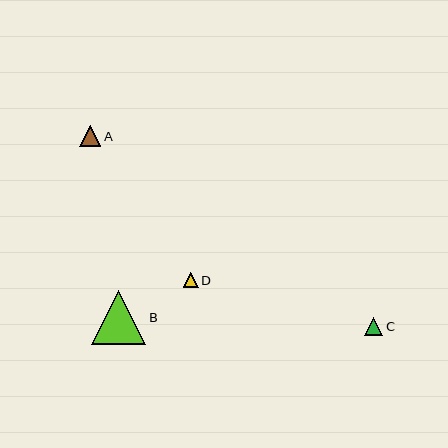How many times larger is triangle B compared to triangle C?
Triangle B is approximately 3.0 times the size of triangle C.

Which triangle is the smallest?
Triangle D is the smallest with a size of approximately 15 pixels.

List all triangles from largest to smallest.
From largest to smallest: B, A, C, D.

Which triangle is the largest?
Triangle B is the largest with a size of approximately 54 pixels.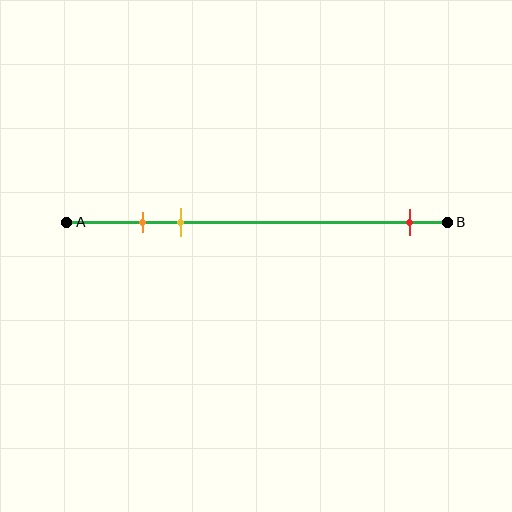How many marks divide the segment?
There are 3 marks dividing the segment.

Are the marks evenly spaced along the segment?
No, the marks are not evenly spaced.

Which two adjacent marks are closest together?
The orange and yellow marks are the closest adjacent pair.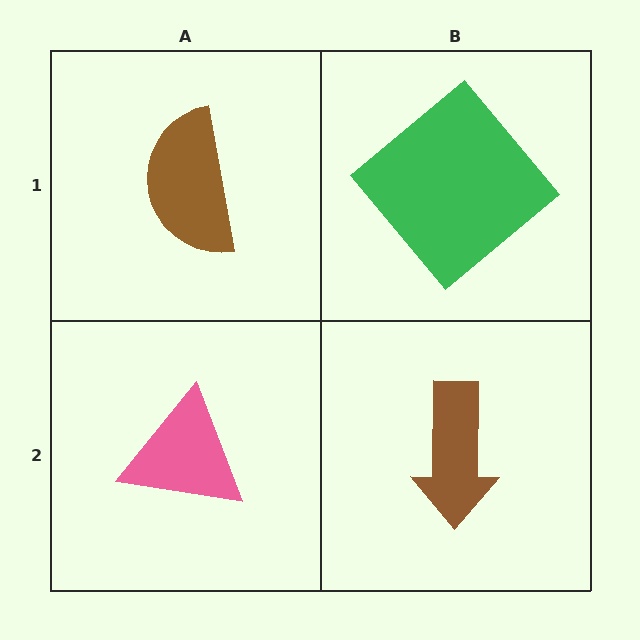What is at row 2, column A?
A pink triangle.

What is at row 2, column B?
A brown arrow.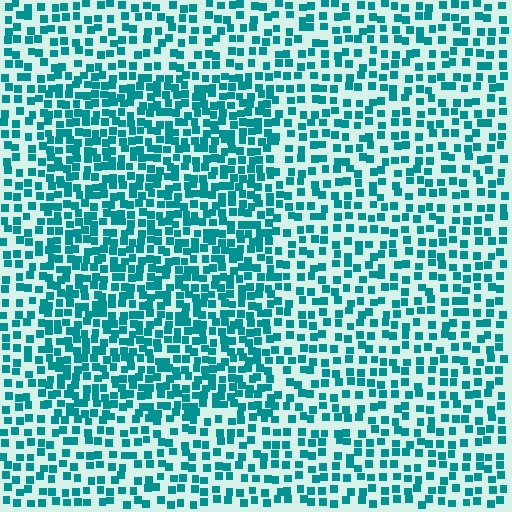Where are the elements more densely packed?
The elements are more densely packed inside the rectangle boundary.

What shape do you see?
I see a rectangle.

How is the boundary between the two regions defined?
The boundary is defined by a change in element density (approximately 1.7x ratio). All elements are the same color, size, and shape.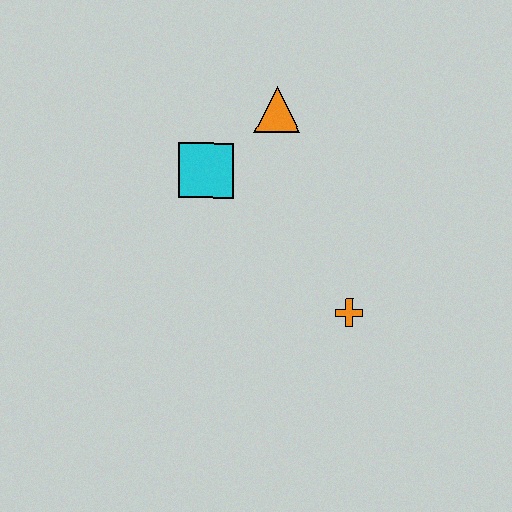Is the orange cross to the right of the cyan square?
Yes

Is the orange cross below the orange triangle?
Yes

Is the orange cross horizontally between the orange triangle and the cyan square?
No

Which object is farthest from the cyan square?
The orange cross is farthest from the cyan square.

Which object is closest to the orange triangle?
The cyan square is closest to the orange triangle.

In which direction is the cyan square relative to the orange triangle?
The cyan square is to the left of the orange triangle.